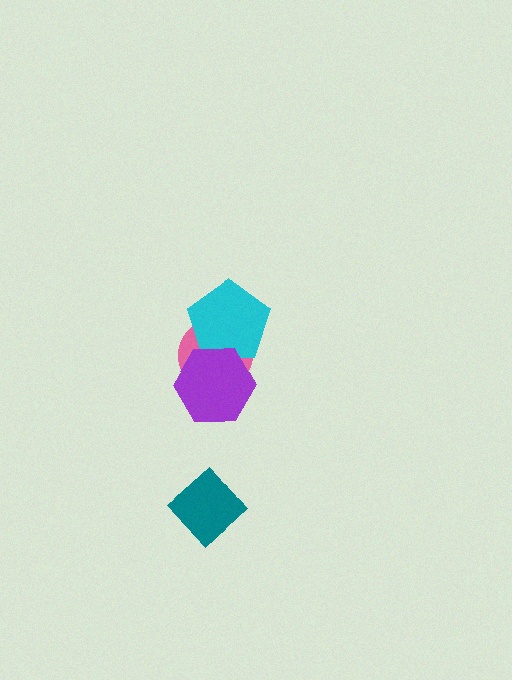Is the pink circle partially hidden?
Yes, it is partially covered by another shape.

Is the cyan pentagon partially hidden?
Yes, it is partially covered by another shape.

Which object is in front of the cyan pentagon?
The purple hexagon is in front of the cyan pentagon.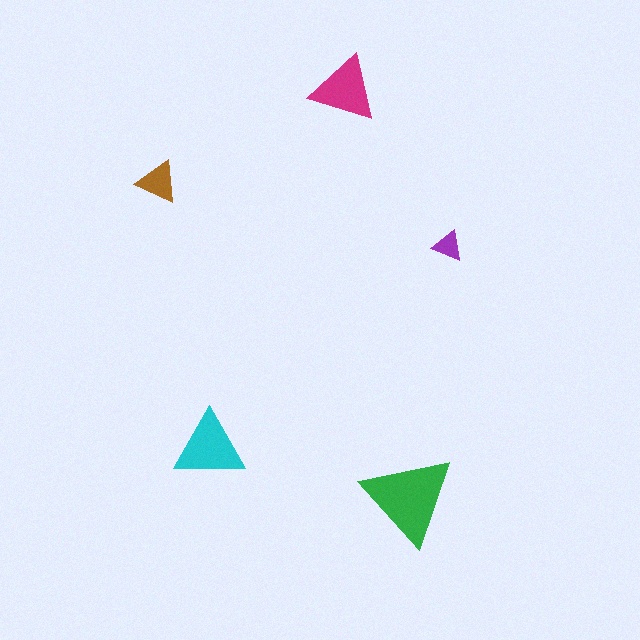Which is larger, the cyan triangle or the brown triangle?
The cyan one.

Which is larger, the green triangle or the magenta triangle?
The green one.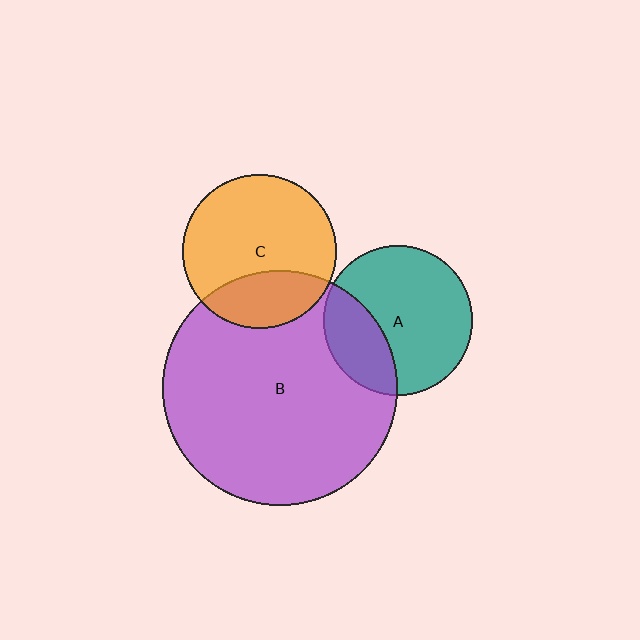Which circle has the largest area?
Circle B (purple).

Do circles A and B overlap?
Yes.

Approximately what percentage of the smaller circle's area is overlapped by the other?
Approximately 30%.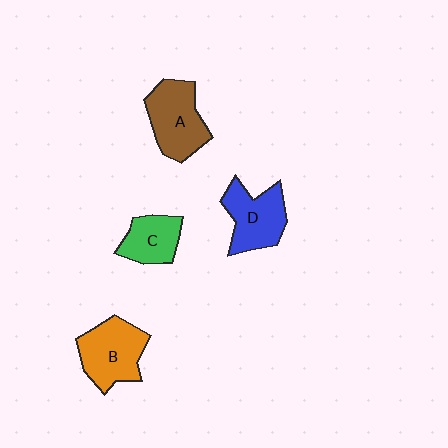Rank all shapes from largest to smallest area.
From largest to smallest: B (orange), A (brown), D (blue), C (green).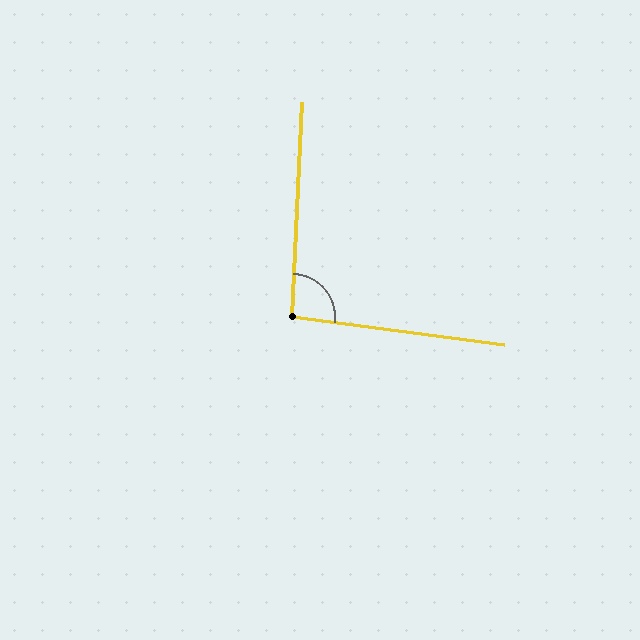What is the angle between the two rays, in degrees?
Approximately 95 degrees.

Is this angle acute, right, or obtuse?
It is approximately a right angle.